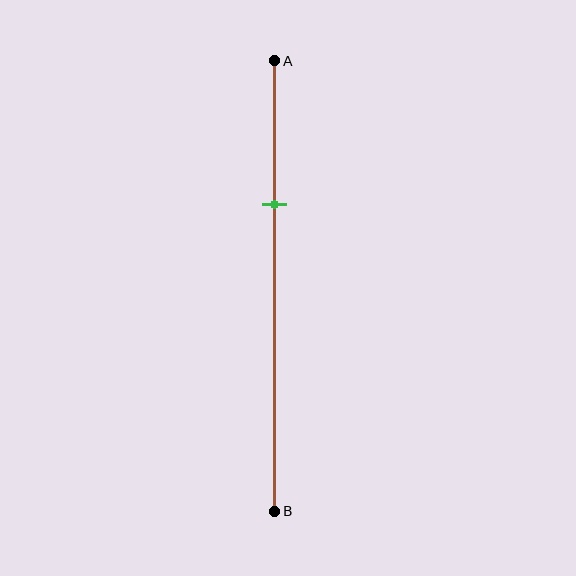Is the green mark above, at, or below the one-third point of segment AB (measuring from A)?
The green mark is approximately at the one-third point of segment AB.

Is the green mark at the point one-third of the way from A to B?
Yes, the mark is approximately at the one-third point.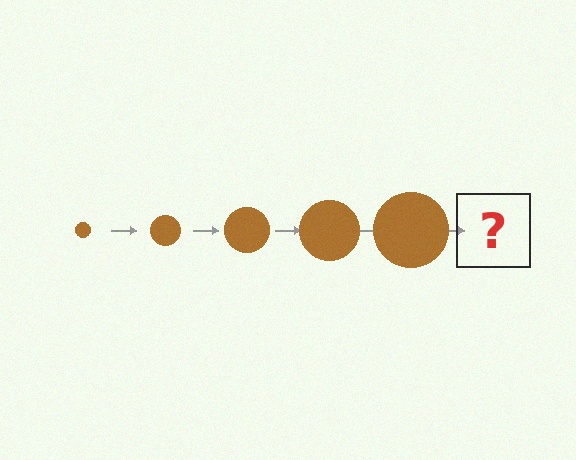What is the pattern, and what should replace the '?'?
The pattern is that the circle gets progressively larger each step. The '?' should be a brown circle, larger than the previous one.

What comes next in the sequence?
The next element should be a brown circle, larger than the previous one.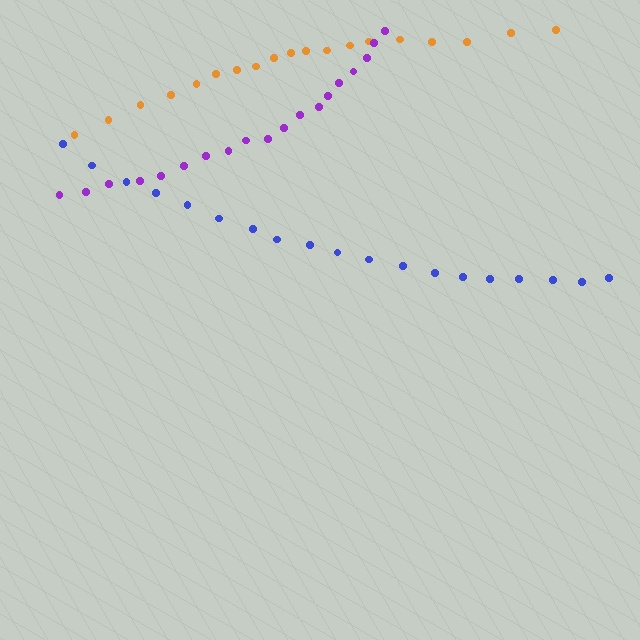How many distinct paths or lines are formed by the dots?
There are 3 distinct paths.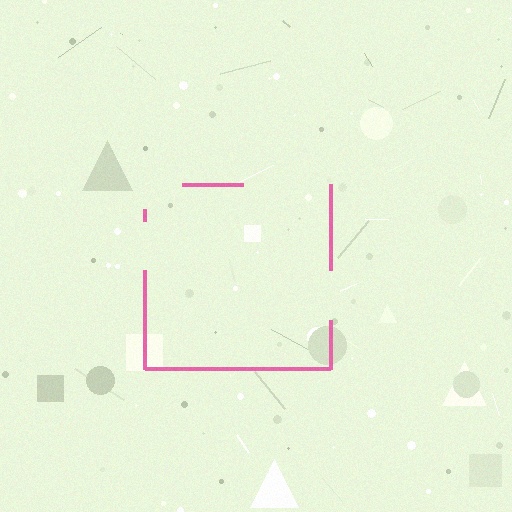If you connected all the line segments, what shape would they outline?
They would outline a square.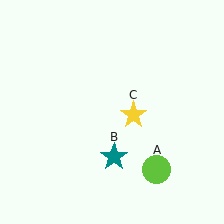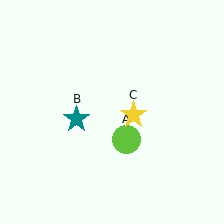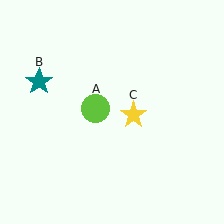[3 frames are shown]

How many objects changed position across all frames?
2 objects changed position: lime circle (object A), teal star (object B).